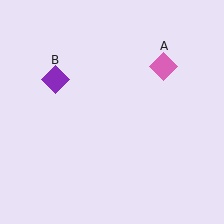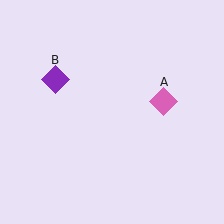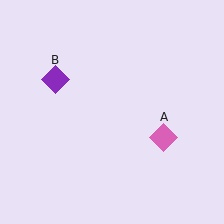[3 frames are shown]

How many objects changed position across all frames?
1 object changed position: pink diamond (object A).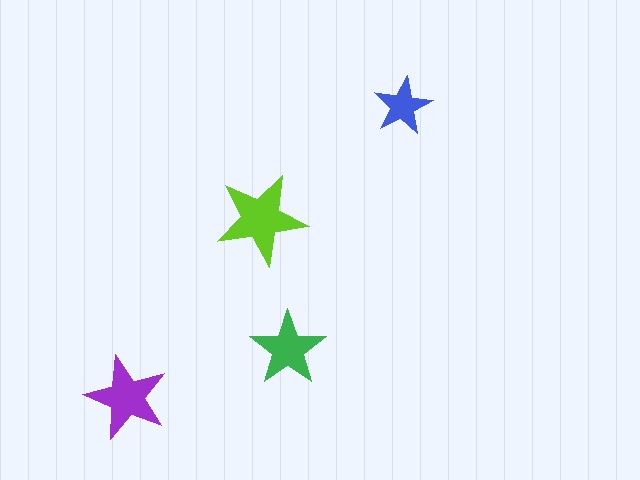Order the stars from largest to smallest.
the lime one, the purple one, the green one, the blue one.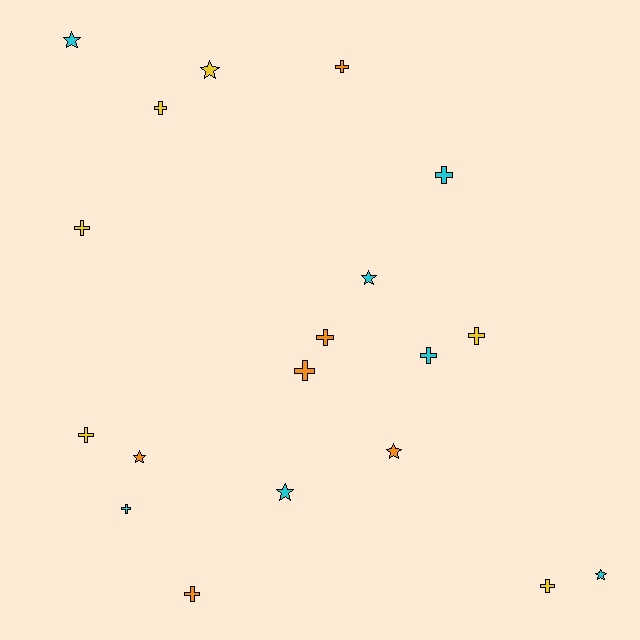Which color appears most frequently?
Cyan, with 7 objects.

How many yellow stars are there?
There is 1 yellow star.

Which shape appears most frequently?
Cross, with 12 objects.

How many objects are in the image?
There are 19 objects.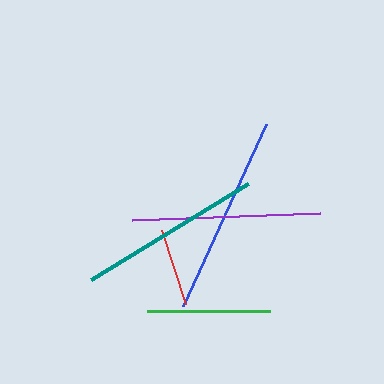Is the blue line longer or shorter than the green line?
The blue line is longer than the green line.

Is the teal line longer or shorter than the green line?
The teal line is longer than the green line.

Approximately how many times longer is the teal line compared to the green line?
The teal line is approximately 1.5 times the length of the green line.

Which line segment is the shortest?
The red line is the shortest at approximately 78 pixels.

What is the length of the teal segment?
The teal segment is approximately 184 pixels long.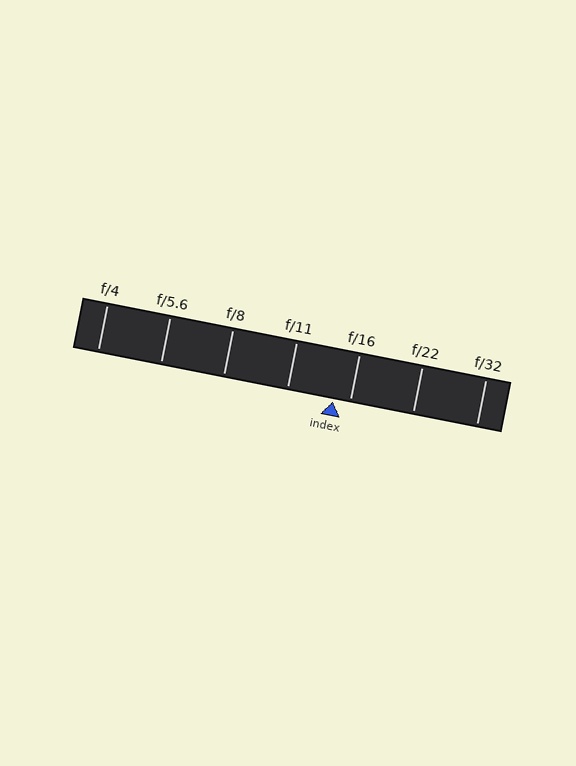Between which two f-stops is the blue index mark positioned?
The index mark is between f/11 and f/16.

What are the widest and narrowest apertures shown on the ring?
The widest aperture shown is f/4 and the narrowest is f/32.